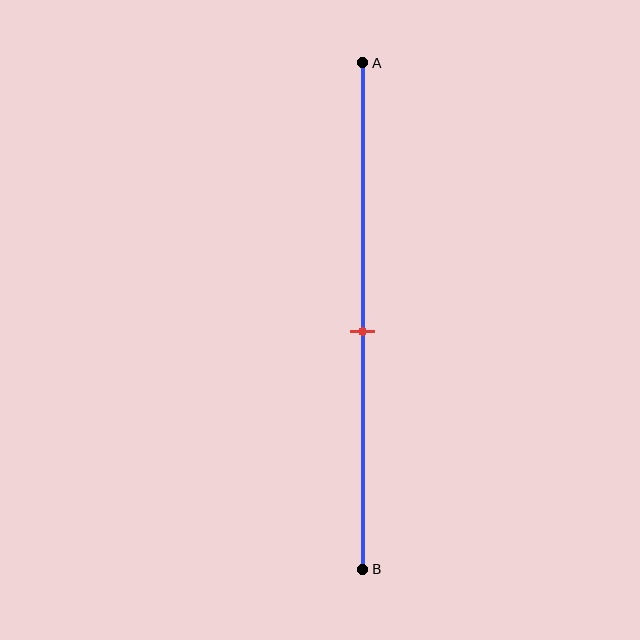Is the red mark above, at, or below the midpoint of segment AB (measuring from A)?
The red mark is below the midpoint of segment AB.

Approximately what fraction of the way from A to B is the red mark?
The red mark is approximately 55% of the way from A to B.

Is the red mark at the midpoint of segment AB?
No, the mark is at about 55% from A, not at the 50% midpoint.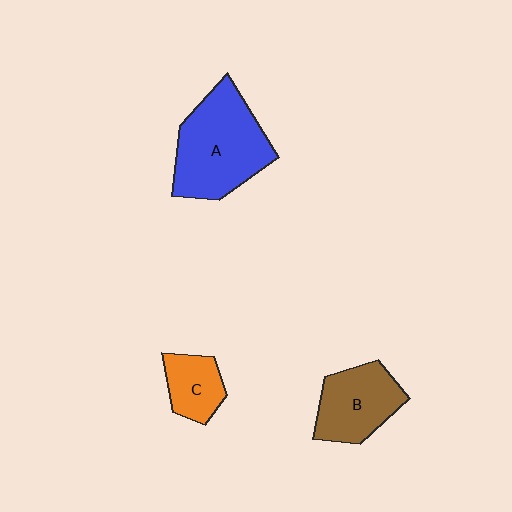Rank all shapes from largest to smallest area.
From largest to smallest: A (blue), B (brown), C (orange).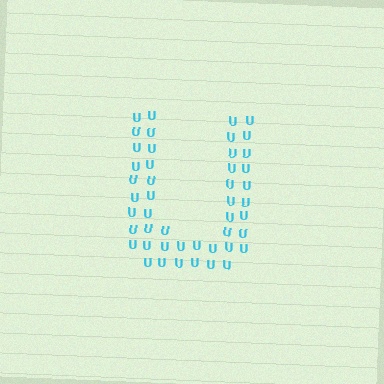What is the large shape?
The large shape is the letter U.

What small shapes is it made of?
It is made of small letter U's.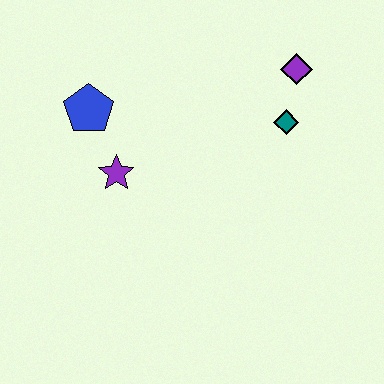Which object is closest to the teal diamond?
The purple diamond is closest to the teal diamond.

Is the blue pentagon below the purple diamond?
Yes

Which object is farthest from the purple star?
The purple diamond is farthest from the purple star.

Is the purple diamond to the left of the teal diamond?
No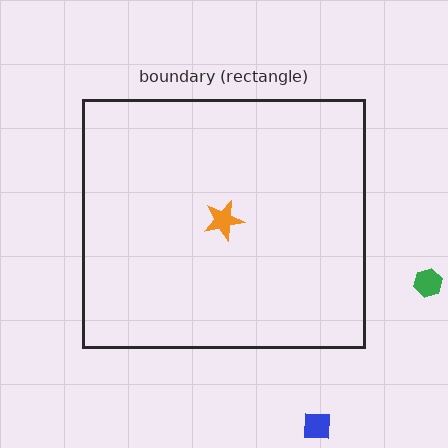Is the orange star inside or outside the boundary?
Inside.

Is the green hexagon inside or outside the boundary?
Outside.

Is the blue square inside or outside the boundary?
Outside.